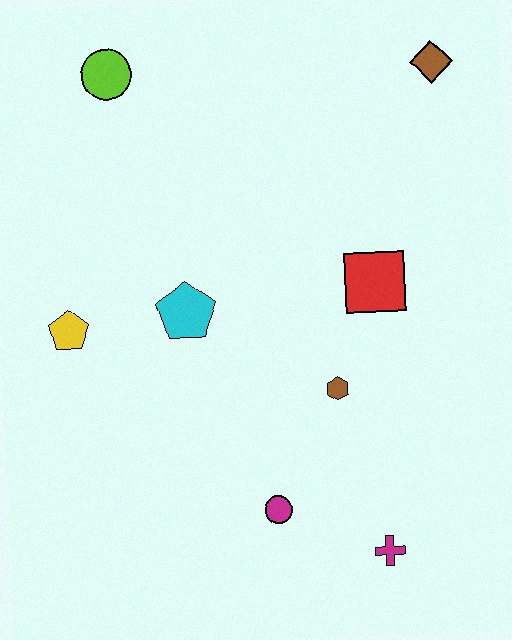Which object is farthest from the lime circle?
The magenta cross is farthest from the lime circle.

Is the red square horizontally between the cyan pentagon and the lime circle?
No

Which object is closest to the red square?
The brown hexagon is closest to the red square.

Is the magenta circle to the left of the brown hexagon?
Yes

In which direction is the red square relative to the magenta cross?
The red square is above the magenta cross.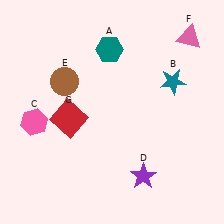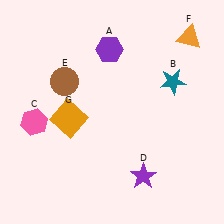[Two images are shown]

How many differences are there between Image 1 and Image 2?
There are 3 differences between the two images.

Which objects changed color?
A changed from teal to purple. F changed from pink to orange. G changed from red to orange.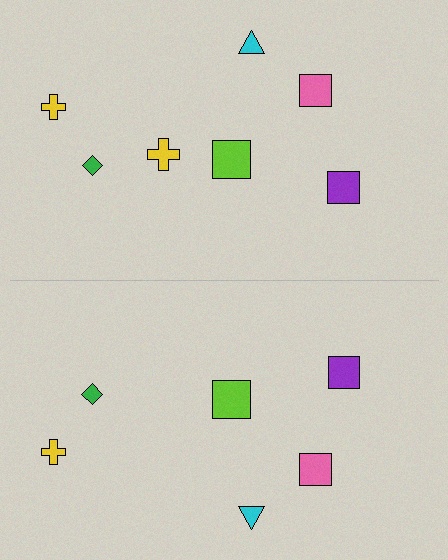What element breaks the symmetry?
A yellow cross is missing from the bottom side.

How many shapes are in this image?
There are 13 shapes in this image.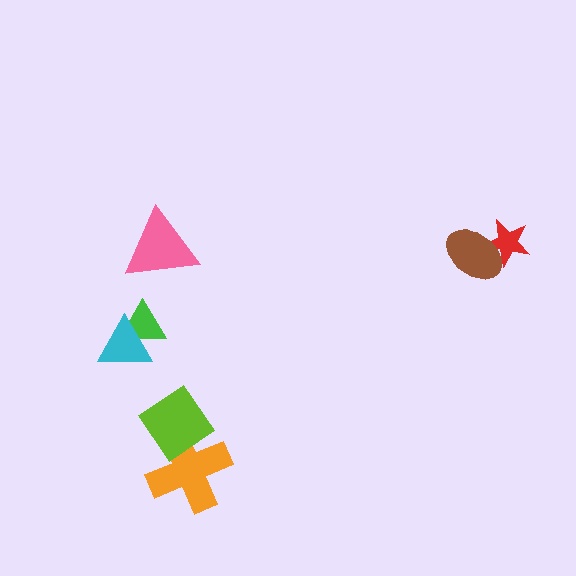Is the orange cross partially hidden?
Yes, it is partially covered by another shape.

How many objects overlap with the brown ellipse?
1 object overlaps with the brown ellipse.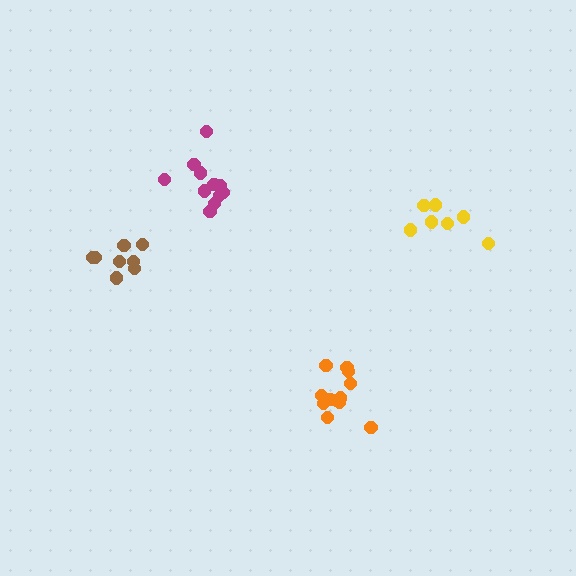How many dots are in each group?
Group 1: 12 dots, Group 2: 8 dots, Group 3: 7 dots, Group 4: 11 dots (38 total).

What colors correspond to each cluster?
The clusters are colored: orange, brown, yellow, magenta.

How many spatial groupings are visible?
There are 4 spatial groupings.